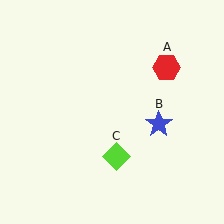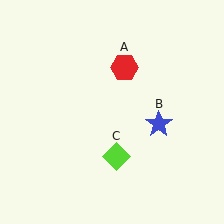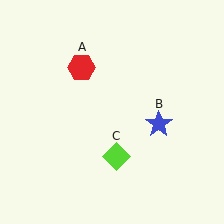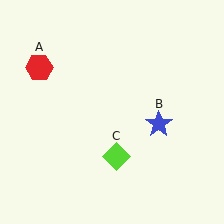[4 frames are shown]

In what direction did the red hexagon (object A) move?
The red hexagon (object A) moved left.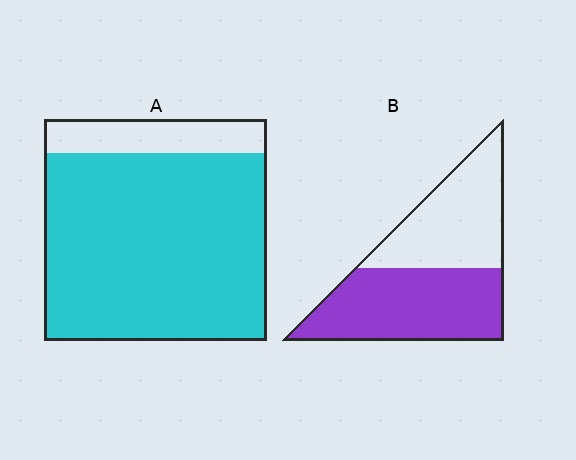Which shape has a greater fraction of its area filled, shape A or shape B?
Shape A.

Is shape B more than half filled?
Yes.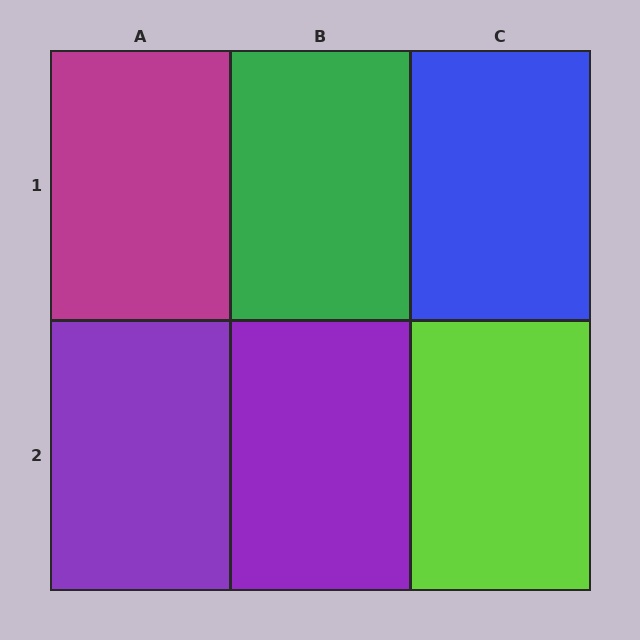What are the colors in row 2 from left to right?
Purple, purple, lime.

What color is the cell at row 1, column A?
Magenta.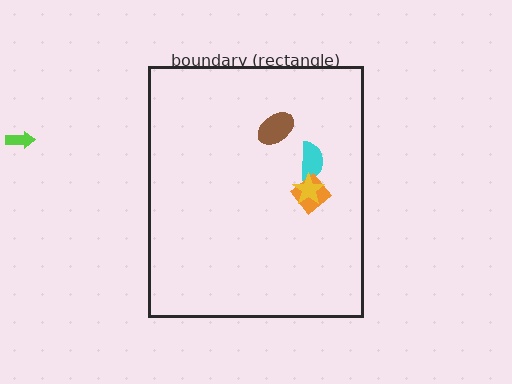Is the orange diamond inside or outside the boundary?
Inside.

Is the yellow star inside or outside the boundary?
Inside.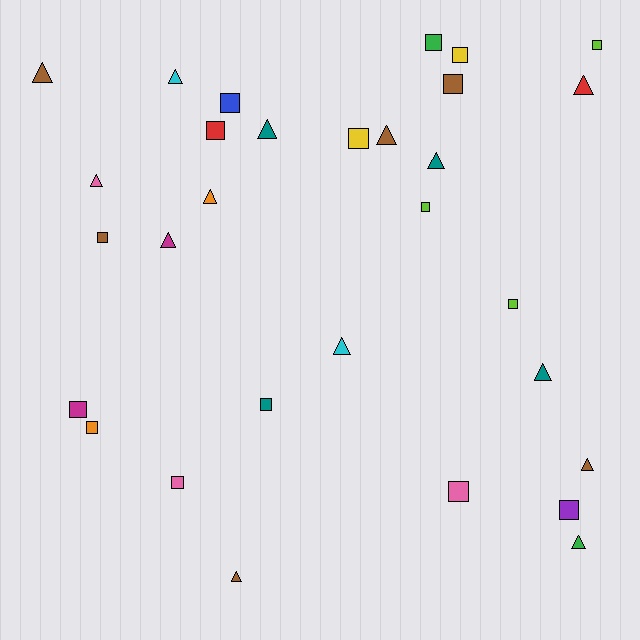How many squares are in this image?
There are 16 squares.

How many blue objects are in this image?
There is 1 blue object.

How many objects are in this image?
There are 30 objects.